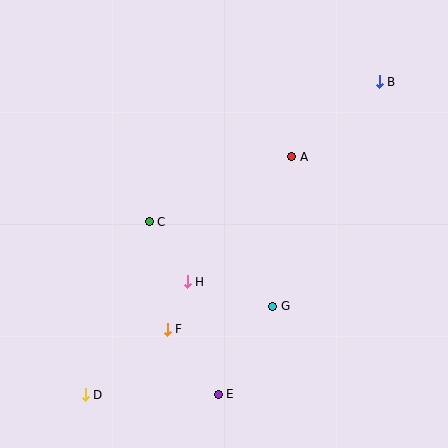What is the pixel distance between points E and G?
The distance between E and G is 104 pixels.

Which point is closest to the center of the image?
Point H at (187, 282) is closest to the center.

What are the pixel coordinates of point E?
Point E is at (218, 394).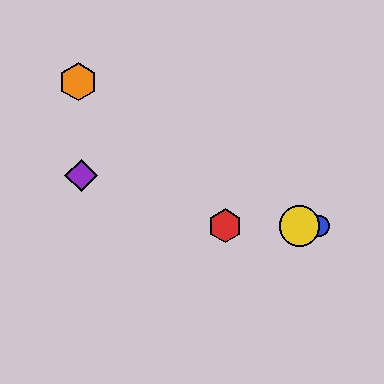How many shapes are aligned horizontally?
4 shapes (the red hexagon, the blue circle, the green diamond, the yellow circle) are aligned horizontally.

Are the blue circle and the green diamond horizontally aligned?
Yes, both are at y≈226.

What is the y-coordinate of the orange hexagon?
The orange hexagon is at y≈82.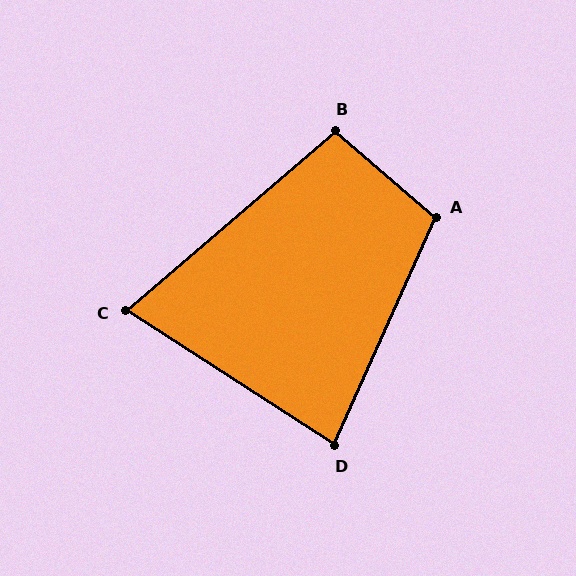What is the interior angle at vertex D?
Approximately 81 degrees (acute).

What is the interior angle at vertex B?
Approximately 99 degrees (obtuse).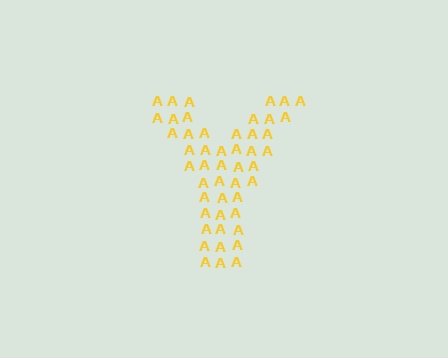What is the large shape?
The large shape is the letter Y.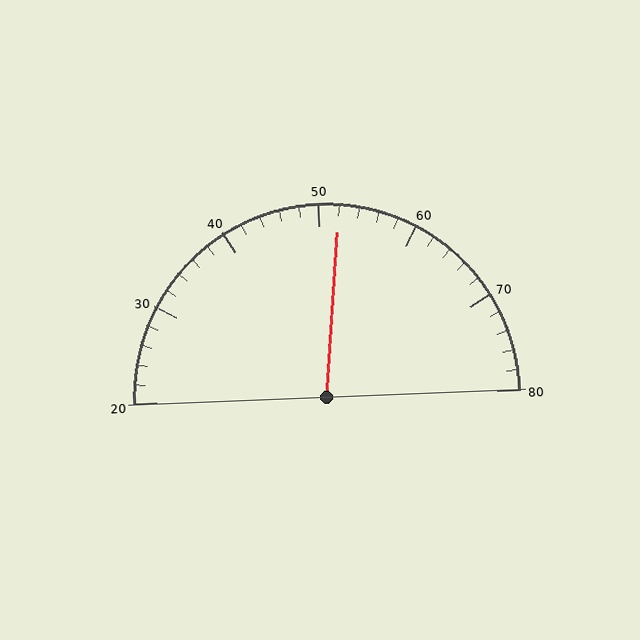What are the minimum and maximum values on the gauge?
The gauge ranges from 20 to 80.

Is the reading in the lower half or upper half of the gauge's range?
The reading is in the upper half of the range (20 to 80).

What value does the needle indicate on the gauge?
The needle indicates approximately 52.